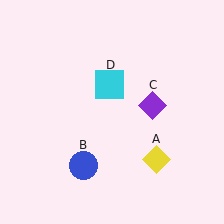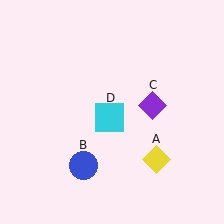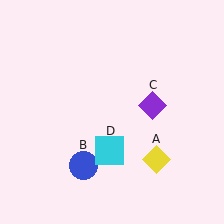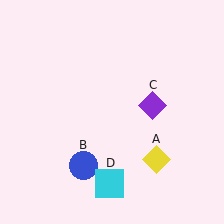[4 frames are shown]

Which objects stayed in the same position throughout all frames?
Yellow diamond (object A) and blue circle (object B) and purple diamond (object C) remained stationary.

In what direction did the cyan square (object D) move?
The cyan square (object D) moved down.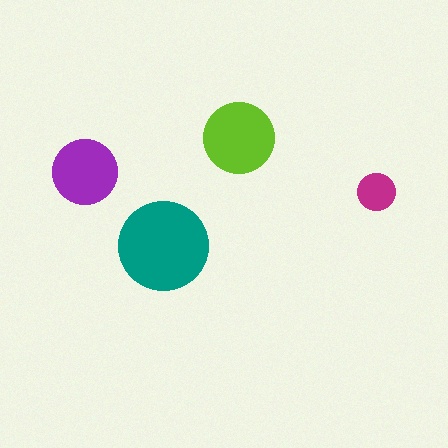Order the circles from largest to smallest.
the teal one, the lime one, the purple one, the magenta one.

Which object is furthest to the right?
The magenta circle is rightmost.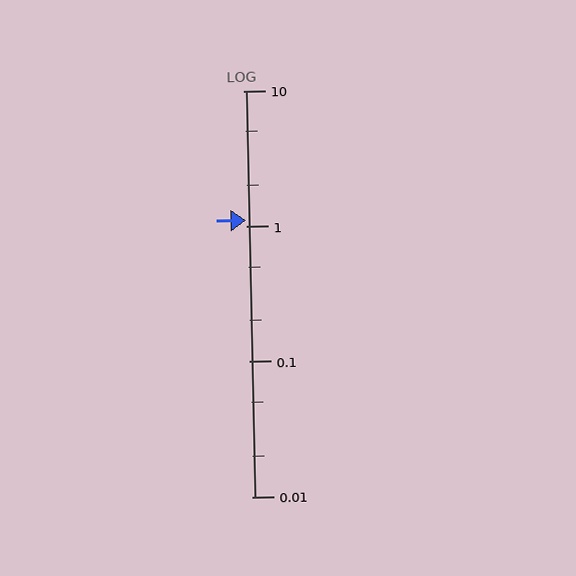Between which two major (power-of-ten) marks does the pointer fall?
The pointer is between 1 and 10.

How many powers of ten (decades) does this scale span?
The scale spans 3 decades, from 0.01 to 10.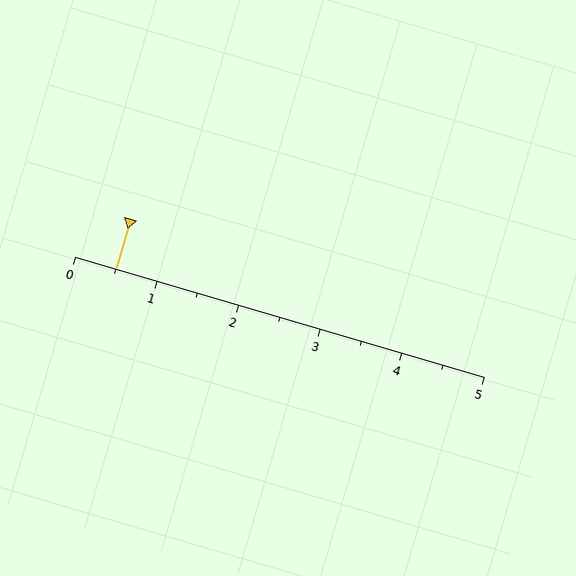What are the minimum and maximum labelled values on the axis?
The axis runs from 0 to 5.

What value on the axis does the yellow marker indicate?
The marker indicates approximately 0.5.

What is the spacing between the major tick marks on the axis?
The major ticks are spaced 1 apart.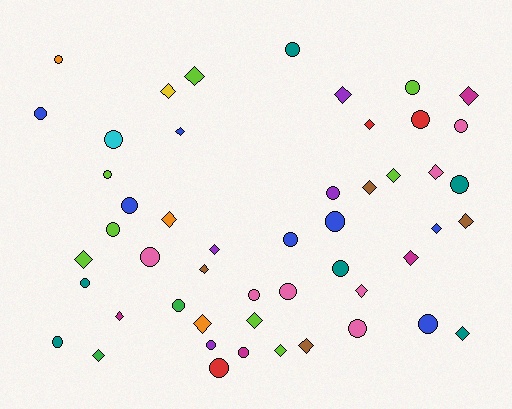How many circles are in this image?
There are 26 circles.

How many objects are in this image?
There are 50 objects.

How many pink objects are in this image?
There are 7 pink objects.